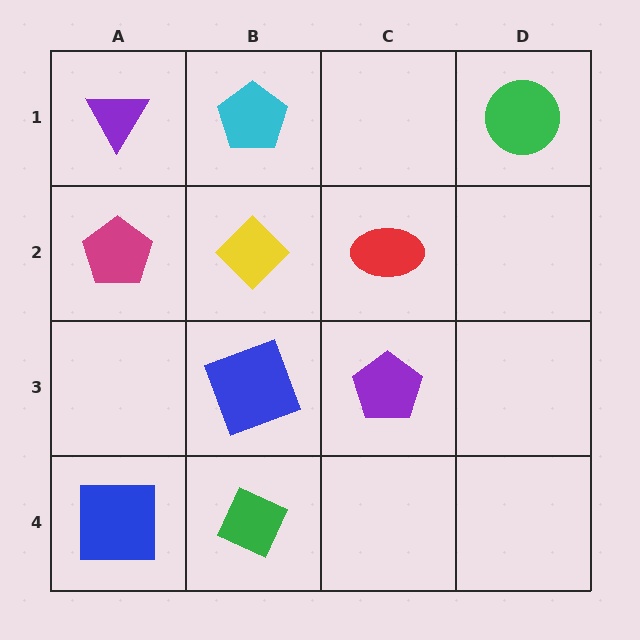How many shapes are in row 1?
3 shapes.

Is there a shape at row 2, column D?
No, that cell is empty.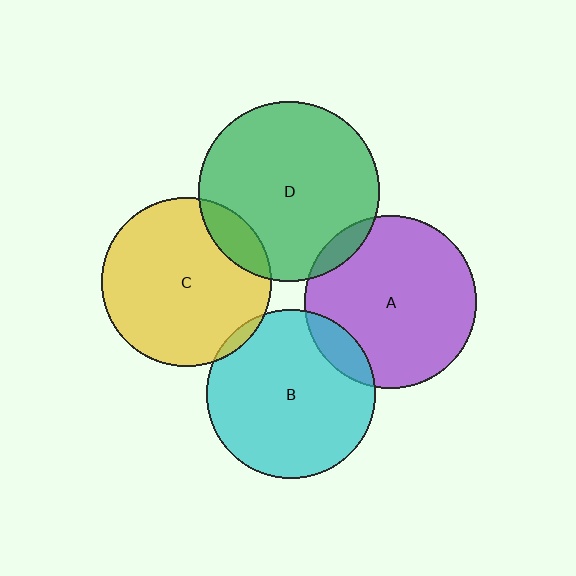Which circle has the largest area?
Circle D (green).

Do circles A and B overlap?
Yes.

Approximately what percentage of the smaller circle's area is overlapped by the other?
Approximately 10%.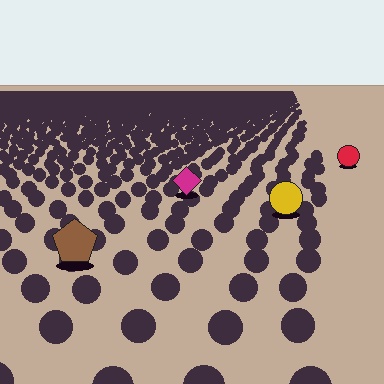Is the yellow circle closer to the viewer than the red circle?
Yes. The yellow circle is closer — you can tell from the texture gradient: the ground texture is coarser near it.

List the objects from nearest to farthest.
From nearest to farthest: the brown pentagon, the yellow circle, the magenta diamond, the red circle.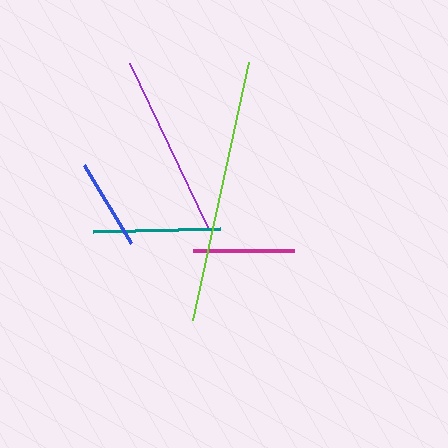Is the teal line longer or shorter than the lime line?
The lime line is longer than the teal line.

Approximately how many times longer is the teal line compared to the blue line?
The teal line is approximately 1.4 times the length of the blue line.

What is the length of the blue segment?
The blue segment is approximately 91 pixels long.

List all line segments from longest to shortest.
From longest to shortest: lime, purple, teal, magenta, blue.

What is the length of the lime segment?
The lime segment is approximately 265 pixels long.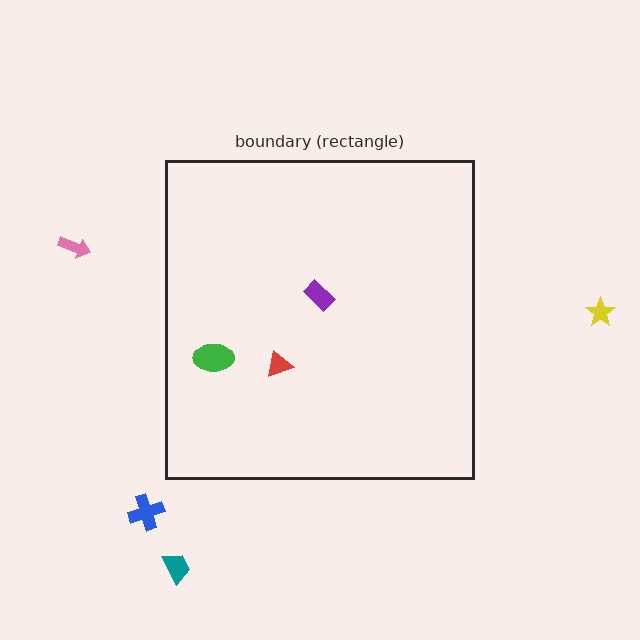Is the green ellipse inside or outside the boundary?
Inside.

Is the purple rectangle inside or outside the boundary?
Inside.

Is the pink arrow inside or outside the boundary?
Outside.